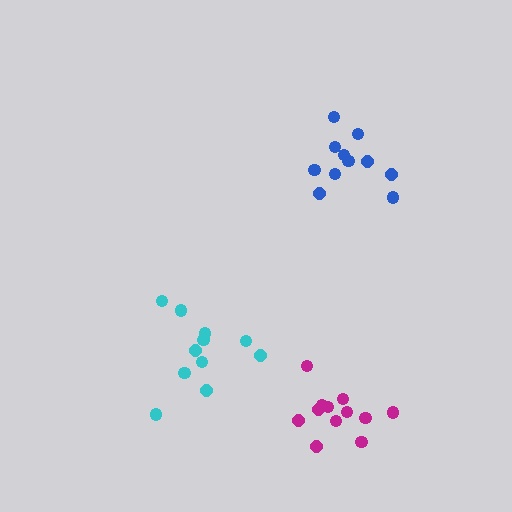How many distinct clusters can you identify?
There are 3 distinct clusters.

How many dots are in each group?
Group 1: 11 dots, Group 2: 11 dots, Group 3: 12 dots (34 total).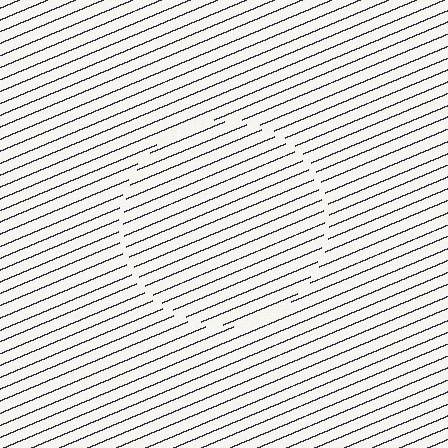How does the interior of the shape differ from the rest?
The interior of the shape contains the same grating, shifted by half a period — the contour is defined by the phase discontinuity where line-ends from the inner and outer gratings abut.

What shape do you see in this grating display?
An illusory circle. The interior of the shape contains the same grating, shifted by half a period — the contour is defined by the phase discontinuity where line-ends from the inner and outer gratings abut.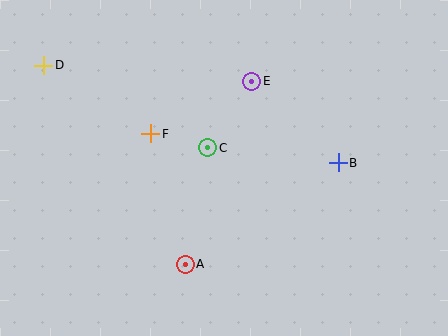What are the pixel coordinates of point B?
Point B is at (338, 163).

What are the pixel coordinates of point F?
Point F is at (151, 134).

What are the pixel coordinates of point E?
Point E is at (252, 81).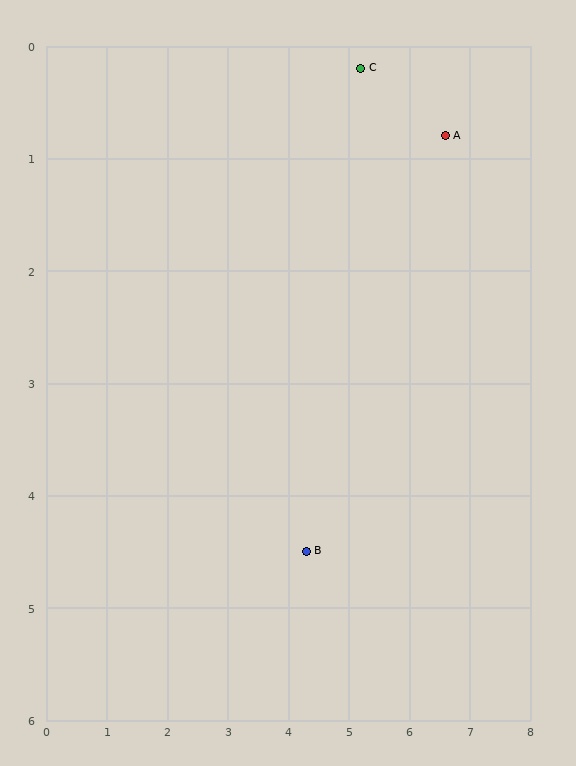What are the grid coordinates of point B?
Point B is at approximately (4.3, 4.5).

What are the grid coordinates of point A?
Point A is at approximately (6.6, 0.8).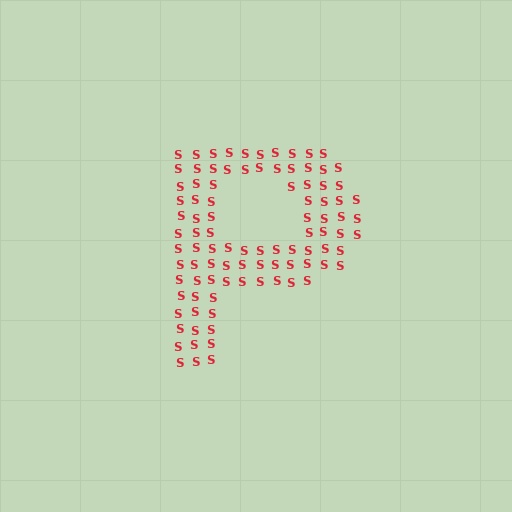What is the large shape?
The large shape is the letter P.